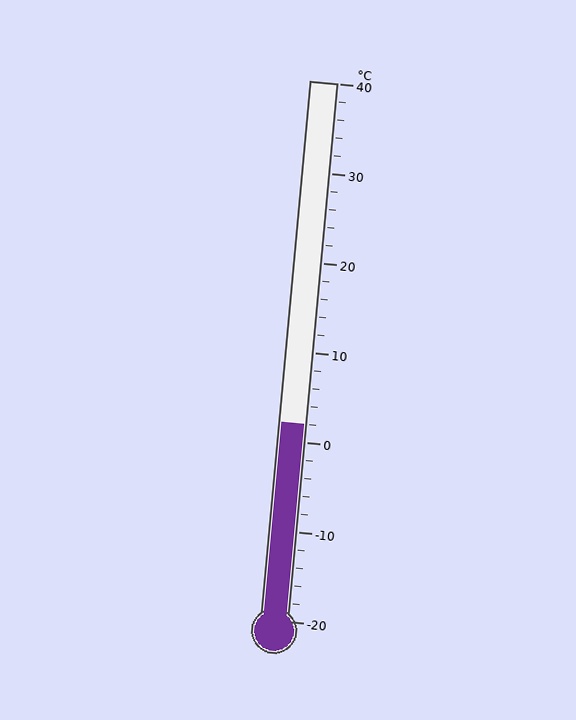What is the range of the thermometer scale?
The thermometer scale ranges from -20°C to 40°C.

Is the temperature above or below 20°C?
The temperature is below 20°C.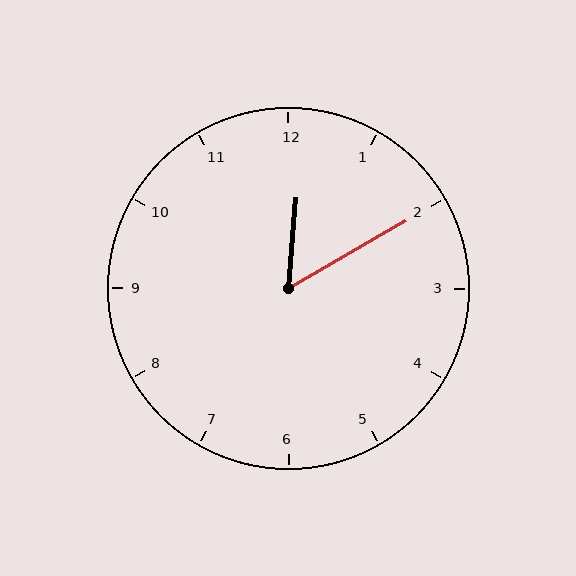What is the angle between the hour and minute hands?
Approximately 55 degrees.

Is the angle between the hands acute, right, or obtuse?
It is acute.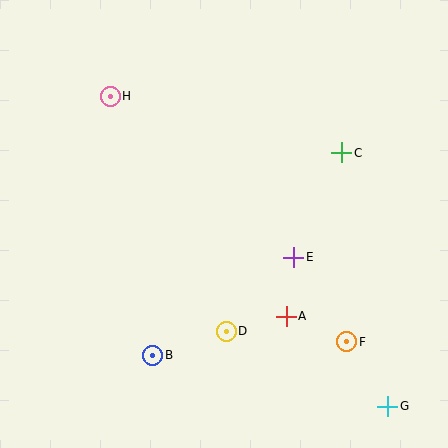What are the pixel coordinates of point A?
Point A is at (286, 316).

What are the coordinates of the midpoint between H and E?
The midpoint between H and E is at (202, 177).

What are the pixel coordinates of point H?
Point H is at (110, 96).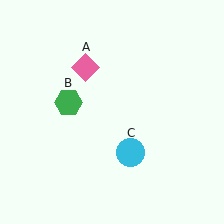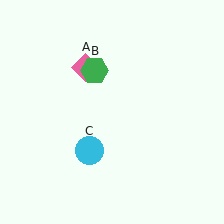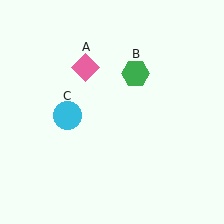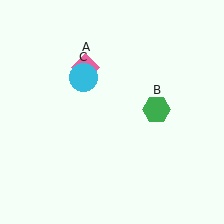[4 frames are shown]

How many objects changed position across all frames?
2 objects changed position: green hexagon (object B), cyan circle (object C).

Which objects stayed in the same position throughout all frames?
Pink diamond (object A) remained stationary.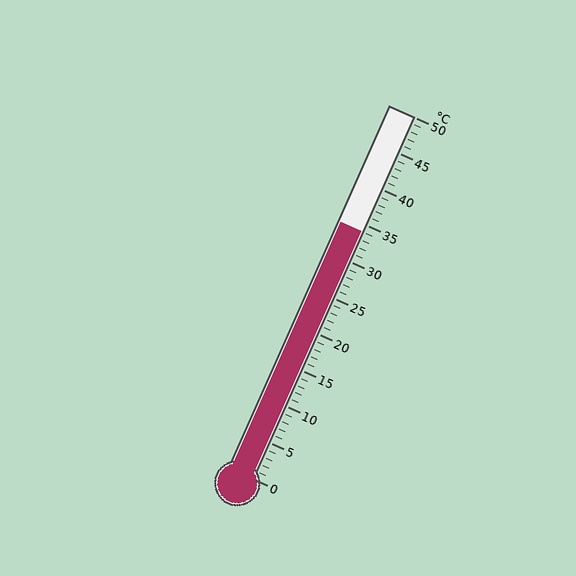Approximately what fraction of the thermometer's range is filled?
The thermometer is filled to approximately 70% of its range.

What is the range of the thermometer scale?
The thermometer scale ranges from 0°C to 50°C.